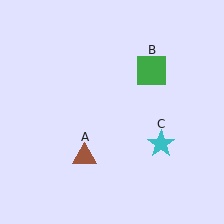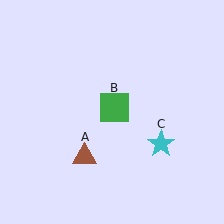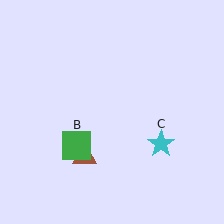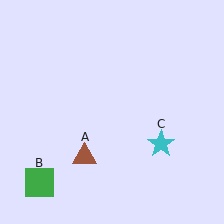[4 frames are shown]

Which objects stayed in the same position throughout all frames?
Brown triangle (object A) and cyan star (object C) remained stationary.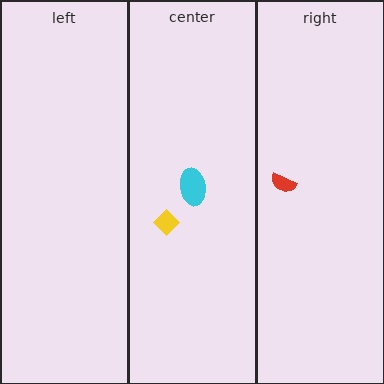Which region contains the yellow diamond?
The center region.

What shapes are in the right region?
The red semicircle.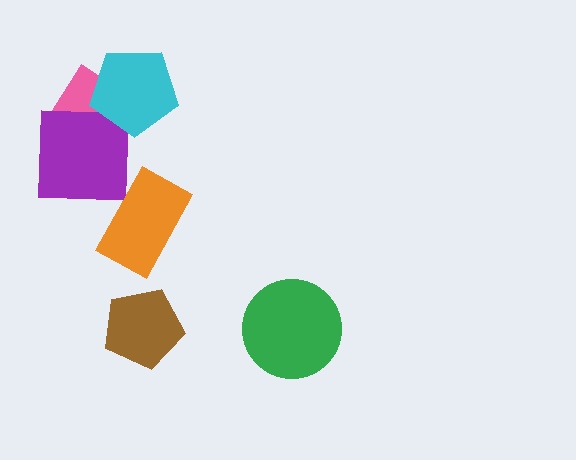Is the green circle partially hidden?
No, no other shape covers it.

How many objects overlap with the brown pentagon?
0 objects overlap with the brown pentagon.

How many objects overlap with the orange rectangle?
0 objects overlap with the orange rectangle.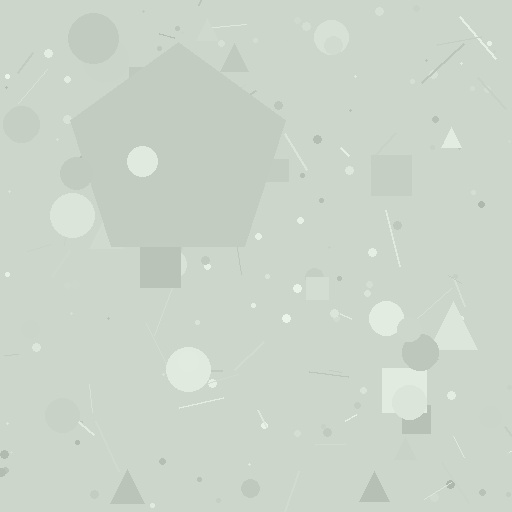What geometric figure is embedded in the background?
A pentagon is embedded in the background.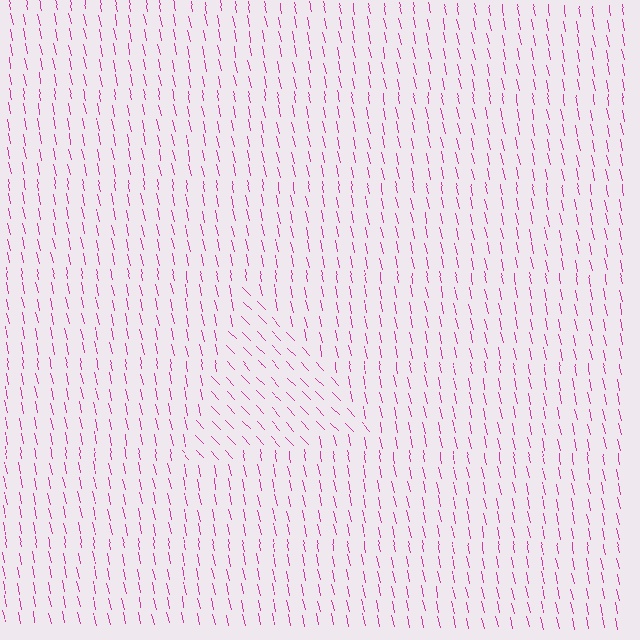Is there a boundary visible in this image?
Yes, there is a texture boundary formed by a change in line orientation.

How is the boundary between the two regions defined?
The boundary is defined purely by a change in line orientation (approximately 32 degrees difference). All lines are the same color and thickness.